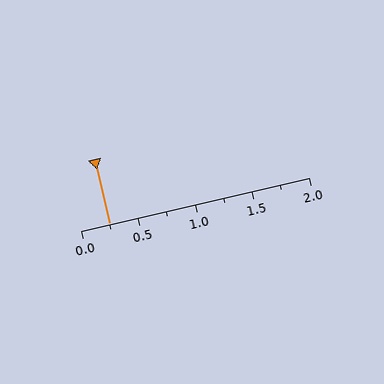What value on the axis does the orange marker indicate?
The marker indicates approximately 0.25.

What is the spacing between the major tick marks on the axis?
The major ticks are spaced 0.5 apart.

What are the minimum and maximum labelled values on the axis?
The axis runs from 0.0 to 2.0.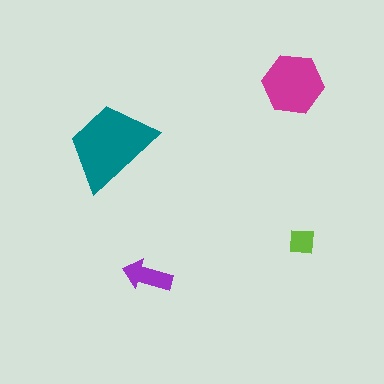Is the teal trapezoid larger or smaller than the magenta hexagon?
Larger.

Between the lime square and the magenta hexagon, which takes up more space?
The magenta hexagon.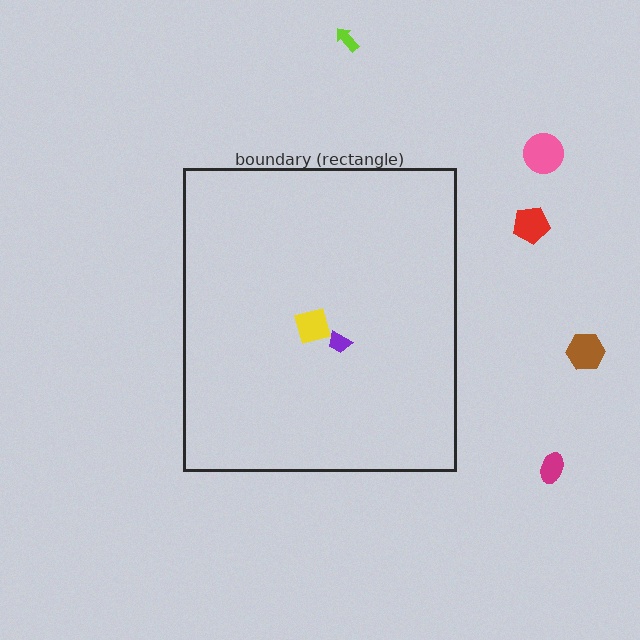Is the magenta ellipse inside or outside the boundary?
Outside.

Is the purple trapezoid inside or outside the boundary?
Inside.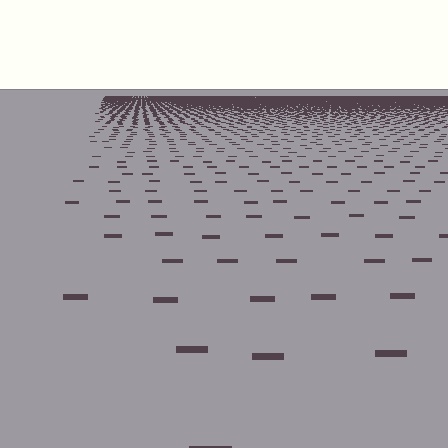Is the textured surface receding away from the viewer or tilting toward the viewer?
The surface is receding away from the viewer. Texture elements get smaller and denser toward the top.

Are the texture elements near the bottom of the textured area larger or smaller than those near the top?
Larger. Near the bottom, elements are closer to the viewer and appear at a bigger on-screen size.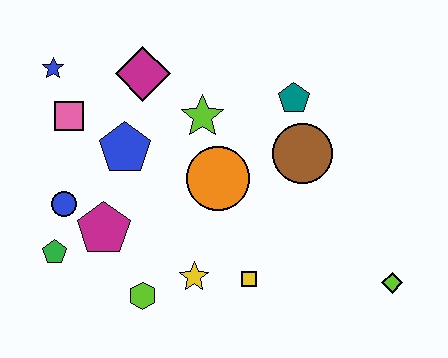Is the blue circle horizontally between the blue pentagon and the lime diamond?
No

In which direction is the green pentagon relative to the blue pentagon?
The green pentagon is below the blue pentagon.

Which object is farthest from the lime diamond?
The blue star is farthest from the lime diamond.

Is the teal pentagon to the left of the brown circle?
Yes